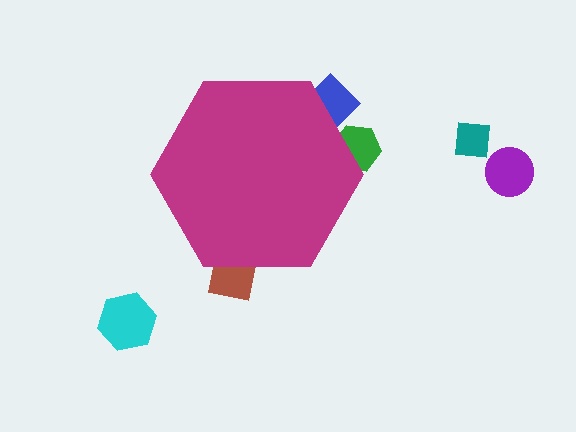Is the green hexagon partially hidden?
Yes, the green hexagon is partially hidden behind the magenta hexagon.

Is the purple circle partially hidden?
No, the purple circle is fully visible.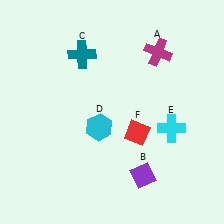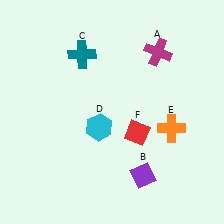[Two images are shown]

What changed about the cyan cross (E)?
In Image 1, E is cyan. In Image 2, it changed to orange.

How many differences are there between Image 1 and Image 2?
There is 1 difference between the two images.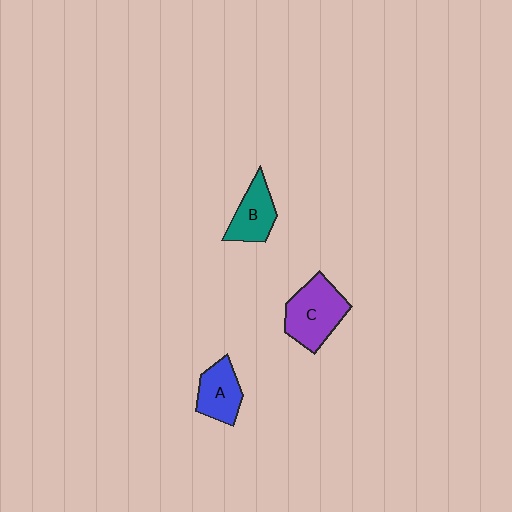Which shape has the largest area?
Shape C (purple).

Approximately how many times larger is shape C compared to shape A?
Approximately 1.5 times.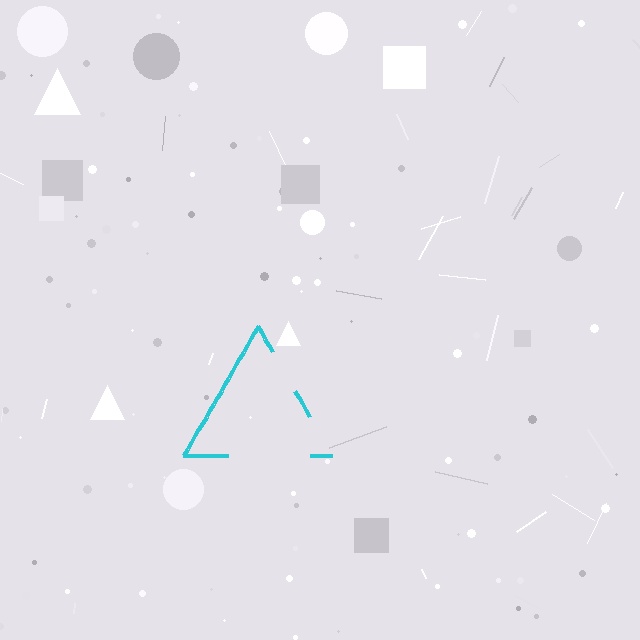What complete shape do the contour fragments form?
The contour fragments form a triangle.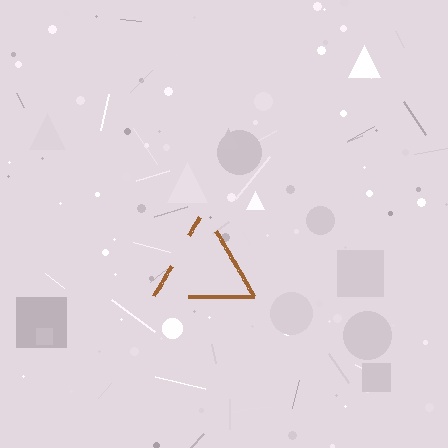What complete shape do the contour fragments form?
The contour fragments form a triangle.